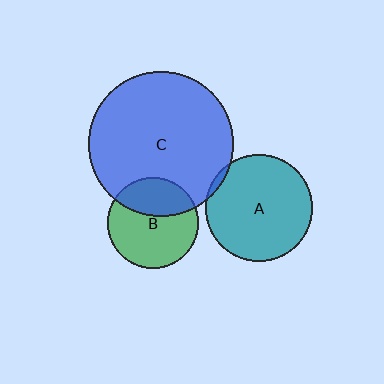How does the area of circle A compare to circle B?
Approximately 1.4 times.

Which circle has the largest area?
Circle C (blue).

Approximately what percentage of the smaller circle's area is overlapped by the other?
Approximately 35%.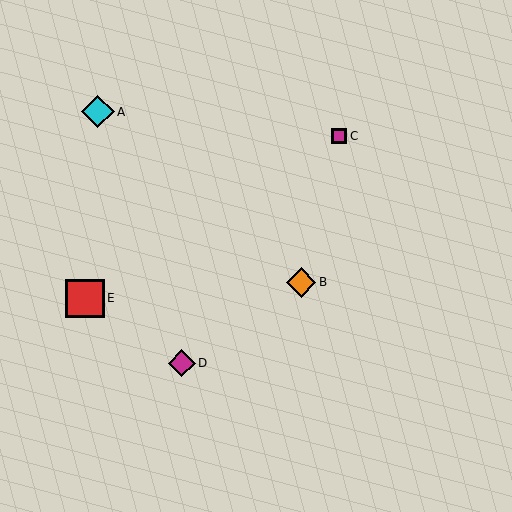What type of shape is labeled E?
Shape E is a red square.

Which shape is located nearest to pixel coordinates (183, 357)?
The magenta diamond (labeled D) at (182, 363) is nearest to that location.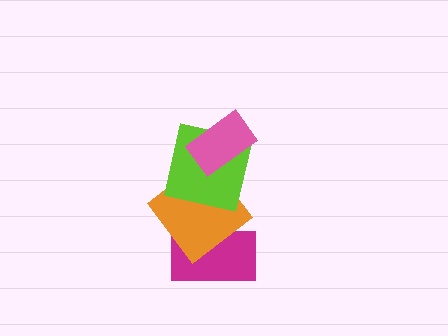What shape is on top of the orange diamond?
The lime square is on top of the orange diamond.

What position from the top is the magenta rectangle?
The magenta rectangle is 4th from the top.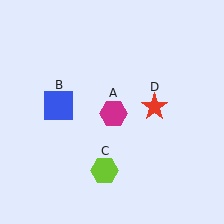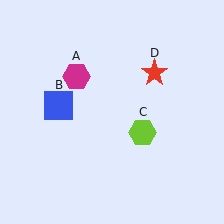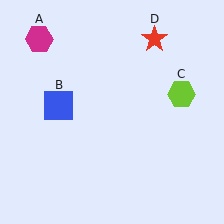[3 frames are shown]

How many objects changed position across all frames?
3 objects changed position: magenta hexagon (object A), lime hexagon (object C), red star (object D).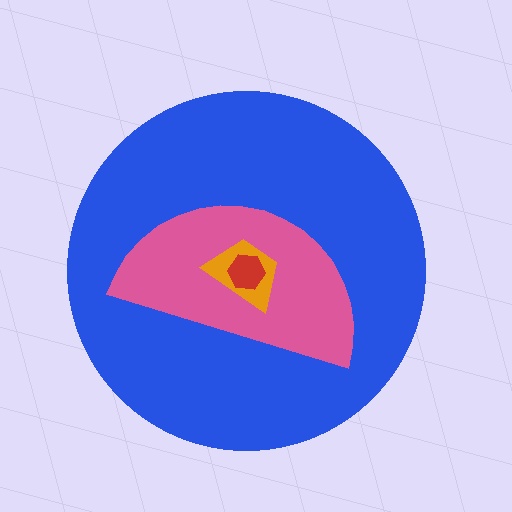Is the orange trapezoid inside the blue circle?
Yes.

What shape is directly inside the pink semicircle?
The orange trapezoid.